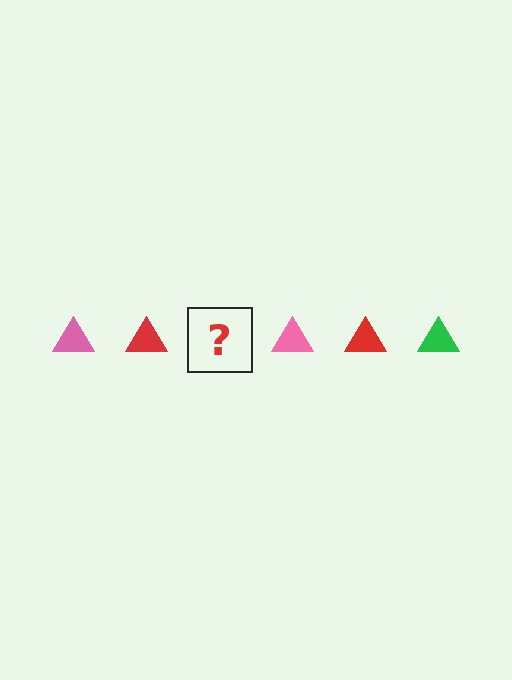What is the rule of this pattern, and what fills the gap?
The rule is that the pattern cycles through pink, red, green triangles. The gap should be filled with a green triangle.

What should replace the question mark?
The question mark should be replaced with a green triangle.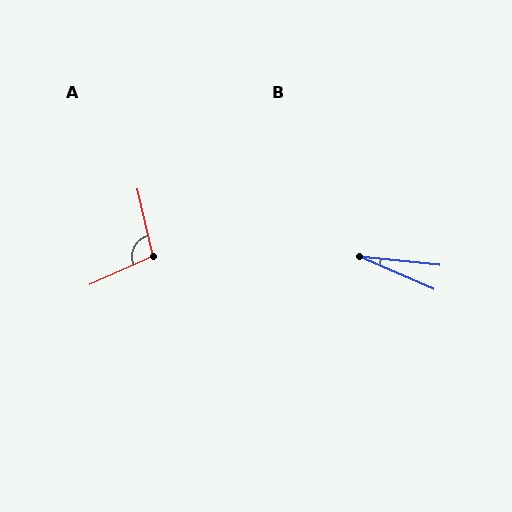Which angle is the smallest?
B, at approximately 17 degrees.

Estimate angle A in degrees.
Approximately 101 degrees.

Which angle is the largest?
A, at approximately 101 degrees.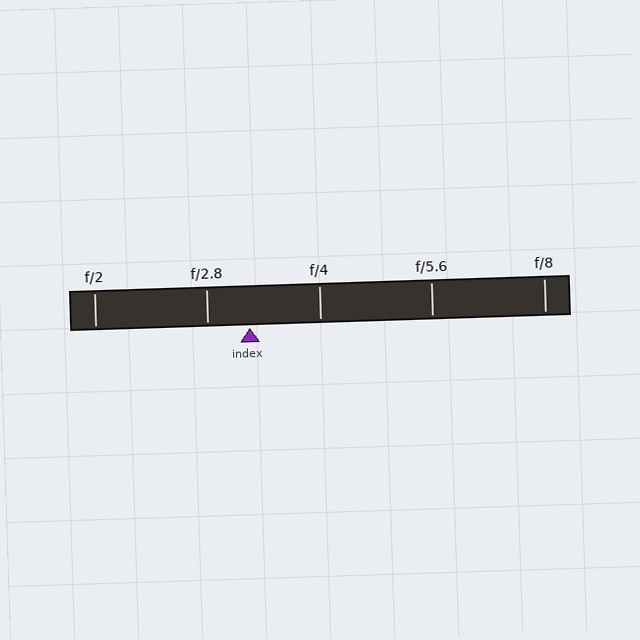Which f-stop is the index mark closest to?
The index mark is closest to f/2.8.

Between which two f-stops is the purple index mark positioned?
The index mark is between f/2.8 and f/4.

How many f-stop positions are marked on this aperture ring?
There are 5 f-stop positions marked.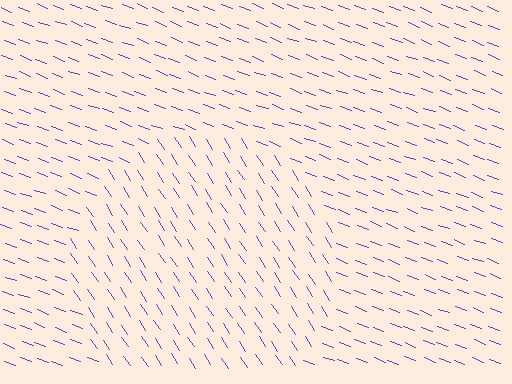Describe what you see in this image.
The image is filled with small purple line segments. A circle region in the image has lines oriented differently from the surrounding lines, creating a visible texture boundary.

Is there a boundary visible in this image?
Yes, there is a texture boundary formed by a change in line orientation.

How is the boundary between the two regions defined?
The boundary is defined purely by a change in line orientation (approximately 36 degrees difference). All lines are the same color and thickness.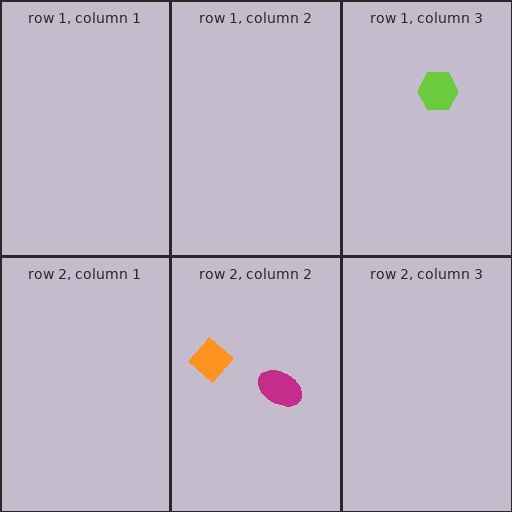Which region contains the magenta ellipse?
The row 2, column 2 region.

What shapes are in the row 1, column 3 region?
The lime hexagon.